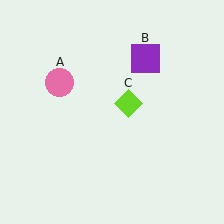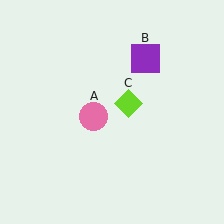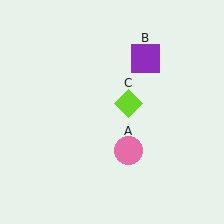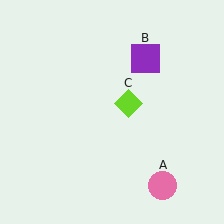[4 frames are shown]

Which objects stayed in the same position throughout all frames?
Purple square (object B) and lime diamond (object C) remained stationary.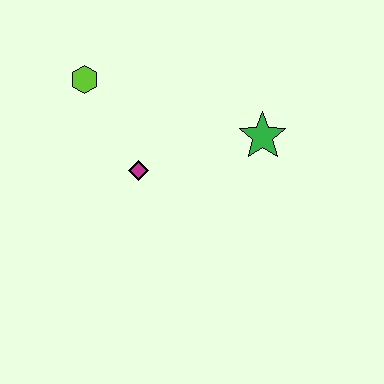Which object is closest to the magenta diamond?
The lime hexagon is closest to the magenta diamond.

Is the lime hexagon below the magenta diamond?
No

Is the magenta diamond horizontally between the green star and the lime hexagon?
Yes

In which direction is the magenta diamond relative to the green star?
The magenta diamond is to the left of the green star.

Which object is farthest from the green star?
The lime hexagon is farthest from the green star.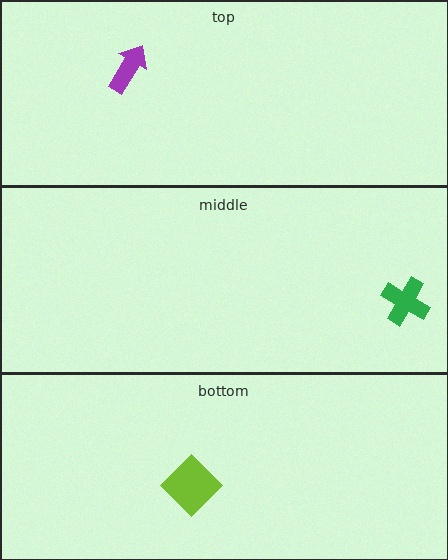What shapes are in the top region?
The purple arrow.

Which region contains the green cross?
The middle region.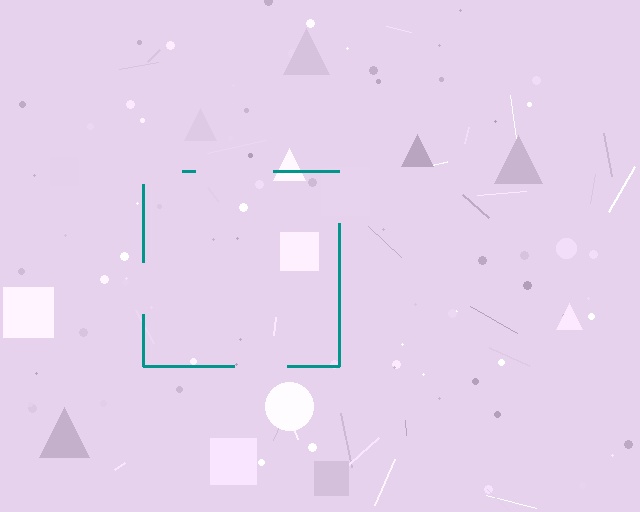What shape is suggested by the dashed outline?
The dashed outline suggests a square.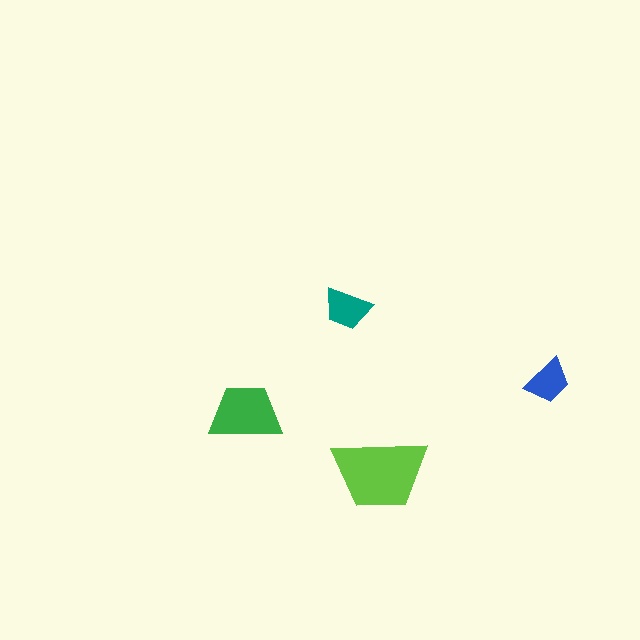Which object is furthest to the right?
The blue trapezoid is rightmost.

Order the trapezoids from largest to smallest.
the lime one, the green one, the teal one, the blue one.